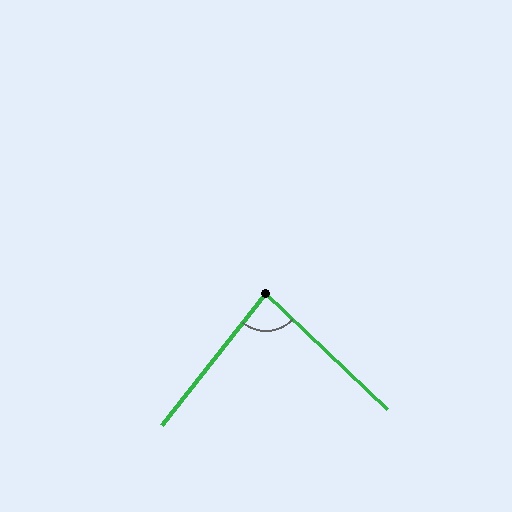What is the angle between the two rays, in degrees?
Approximately 84 degrees.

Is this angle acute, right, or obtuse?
It is acute.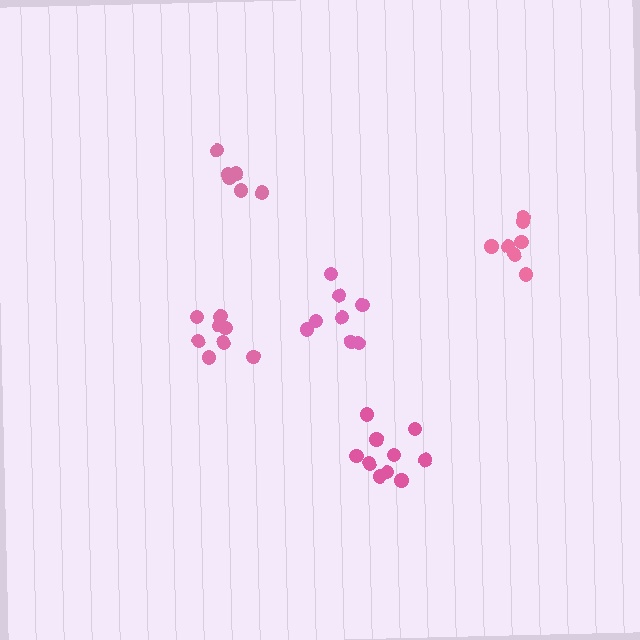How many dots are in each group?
Group 1: 8 dots, Group 2: 10 dots, Group 3: 6 dots, Group 4: 7 dots, Group 5: 8 dots (39 total).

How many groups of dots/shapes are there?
There are 5 groups.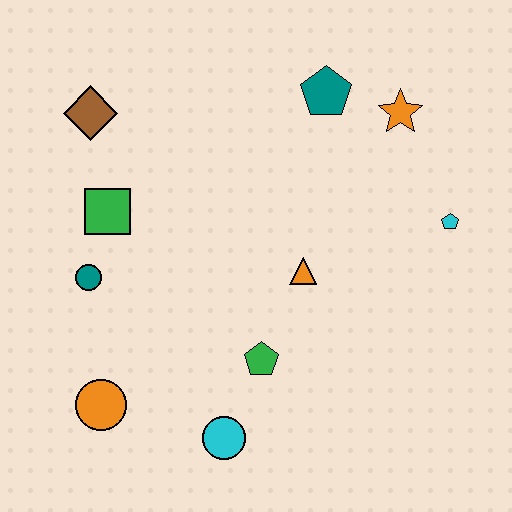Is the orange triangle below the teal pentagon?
Yes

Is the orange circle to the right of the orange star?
No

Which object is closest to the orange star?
The teal pentagon is closest to the orange star.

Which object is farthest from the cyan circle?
The orange star is farthest from the cyan circle.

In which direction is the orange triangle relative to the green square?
The orange triangle is to the right of the green square.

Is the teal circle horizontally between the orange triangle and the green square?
No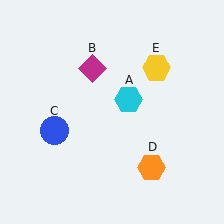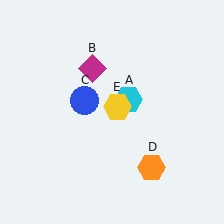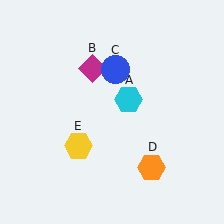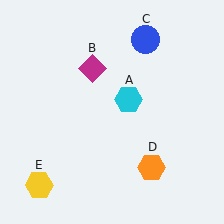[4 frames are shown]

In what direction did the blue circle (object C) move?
The blue circle (object C) moved up and to the right.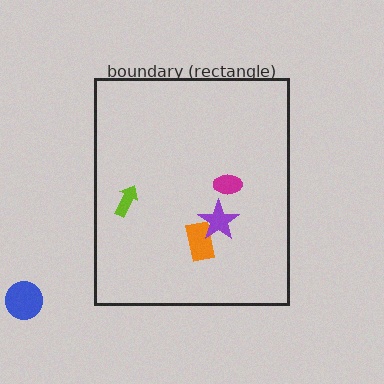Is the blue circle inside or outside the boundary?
Outside.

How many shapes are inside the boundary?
4 inside, 1 outside.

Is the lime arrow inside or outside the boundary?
Inside.